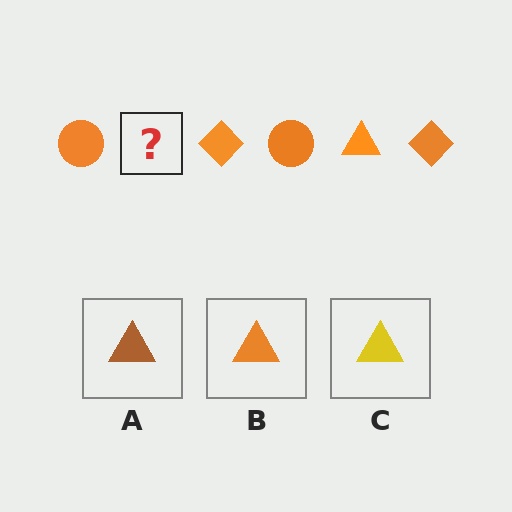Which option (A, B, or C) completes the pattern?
B.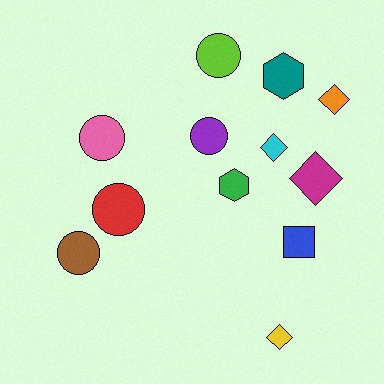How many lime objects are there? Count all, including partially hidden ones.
There is 1 lime object.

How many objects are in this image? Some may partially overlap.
There are 12 objects.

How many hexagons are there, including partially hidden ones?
There are 2 hexagons.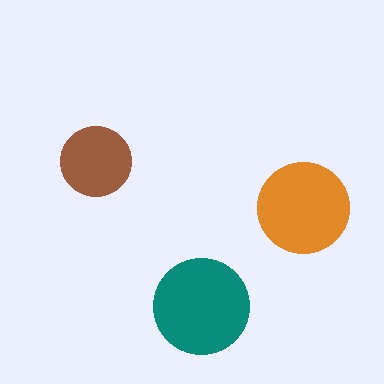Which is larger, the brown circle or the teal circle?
The teal one.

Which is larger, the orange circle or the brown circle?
The orange one.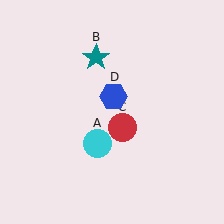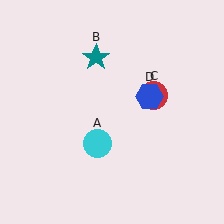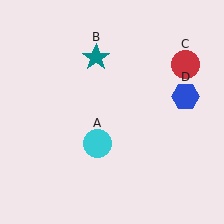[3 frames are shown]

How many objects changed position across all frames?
2 objects changed position: red circle (object C), blue hexagon (object D).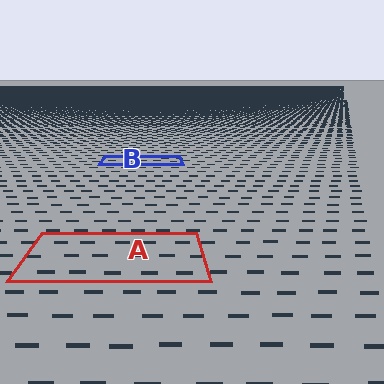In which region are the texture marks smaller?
The texture marks are smaller in region B, because it is farther away.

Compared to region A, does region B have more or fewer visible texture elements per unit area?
Region B has more texture elements per unit area — they are packed more densely because it is farther away.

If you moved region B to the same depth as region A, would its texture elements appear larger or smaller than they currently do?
They would appear larger. At a closer depth, the same texture elements are projected at a bigger on-screen size.